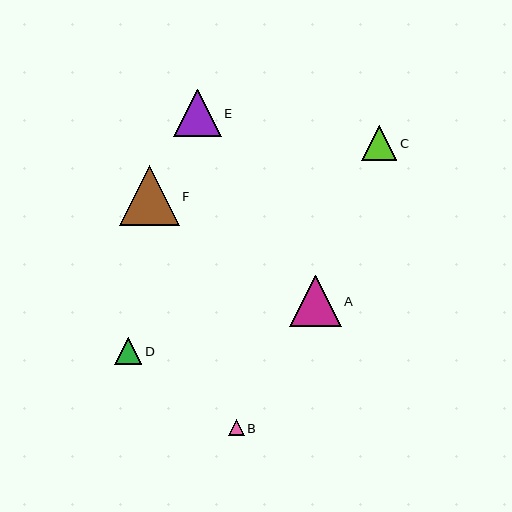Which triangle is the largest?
Triangle F is the largest with a size of approximately 60 pixels.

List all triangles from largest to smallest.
From largest to smallest: F, A, E, C, D, B.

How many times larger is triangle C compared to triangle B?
Triangle C is approximately 2.2 times the size of triangle B.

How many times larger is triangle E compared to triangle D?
Triangle E is approximately 1.8 times the size of triangle D.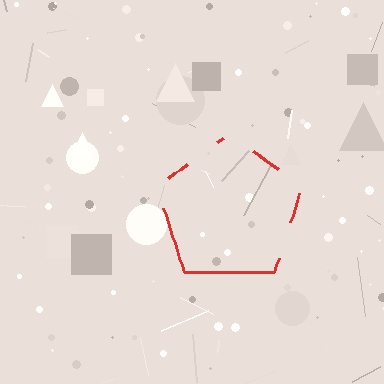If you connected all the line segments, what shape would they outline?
They would outline a pentagon.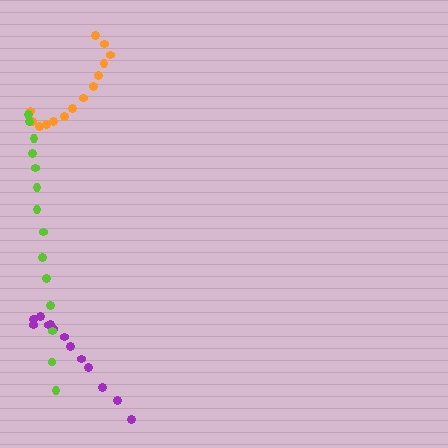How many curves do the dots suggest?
There are 3 distinct paths.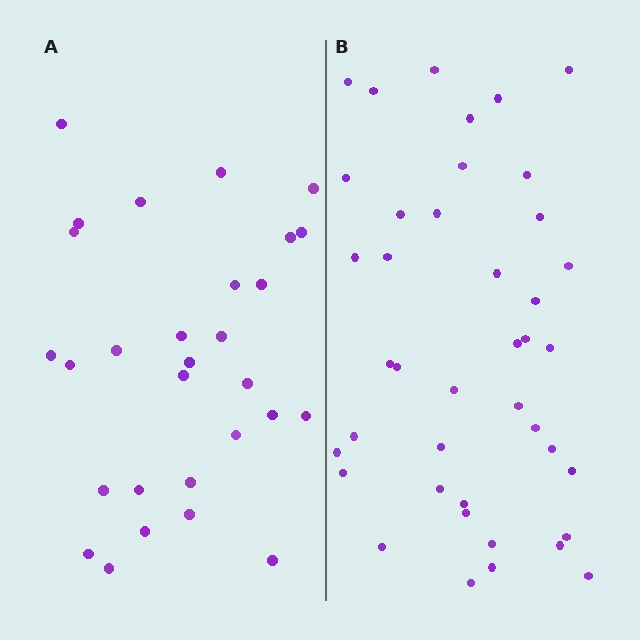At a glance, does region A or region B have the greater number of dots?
Region B (the right region) has more dots.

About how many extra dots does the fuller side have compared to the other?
Region B has roughly 12 or so more dots than region A.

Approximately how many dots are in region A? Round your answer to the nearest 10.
About 30 dots. (The exact count is 29, which rounds to 30.)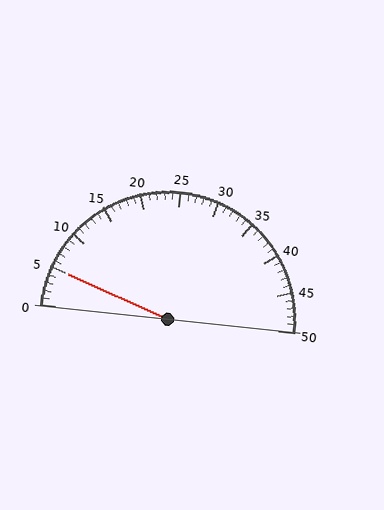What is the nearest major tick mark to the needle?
The nearest major tick mark is 5.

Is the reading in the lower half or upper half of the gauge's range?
The reading is in the lower half of the range (0 to 50).